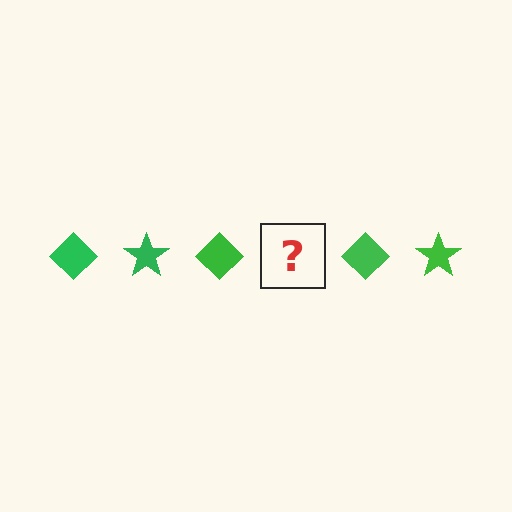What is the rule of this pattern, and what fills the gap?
The rule is that the pattern cycles through diamond, star shapes in green. The gap should be filled with a green star.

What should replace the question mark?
The question mark should be replaced with a green star.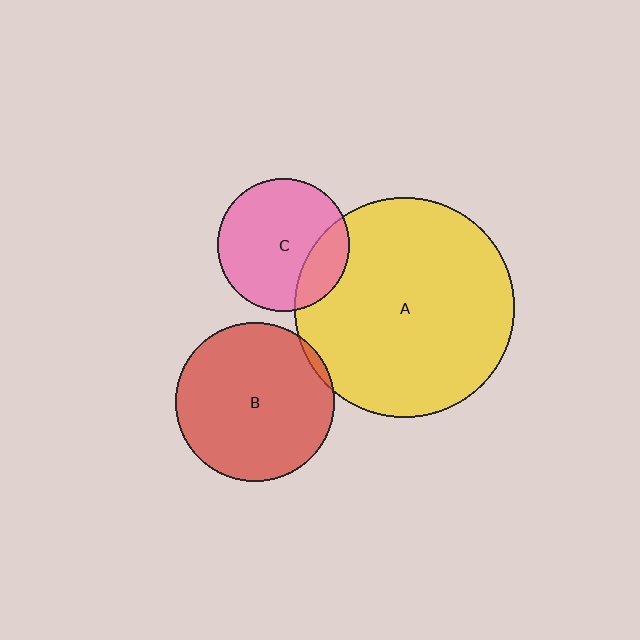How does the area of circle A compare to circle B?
Approximately 1.9 times.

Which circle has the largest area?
Circle A (yellow).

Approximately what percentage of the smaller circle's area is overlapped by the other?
Approximately 20%.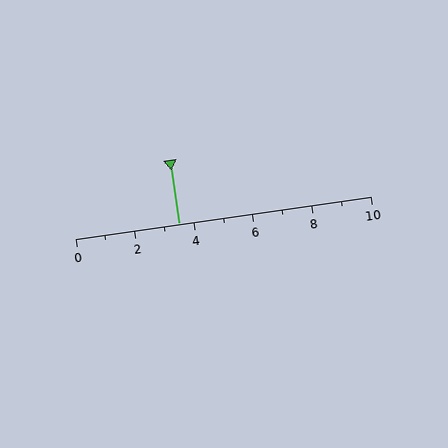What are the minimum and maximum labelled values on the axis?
The axis runs from 0 to 10.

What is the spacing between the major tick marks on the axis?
The major ticks are spaced 2 apart.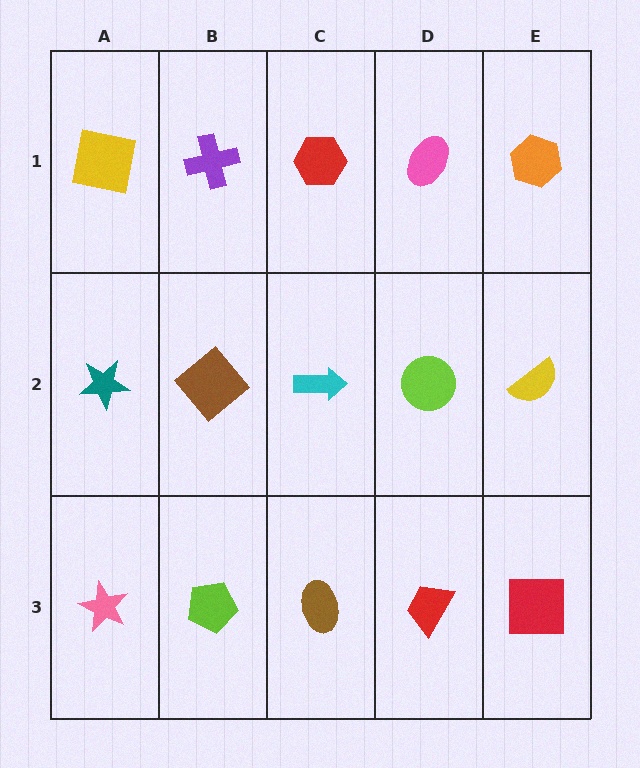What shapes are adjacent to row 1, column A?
A teal star (row 2, column A), a purple cross (row 1, column B).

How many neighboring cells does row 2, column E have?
3.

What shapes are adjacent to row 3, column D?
A lime circle (row 2, column D), a brown ellipse (row 3, column C), a red square (row 3, column E).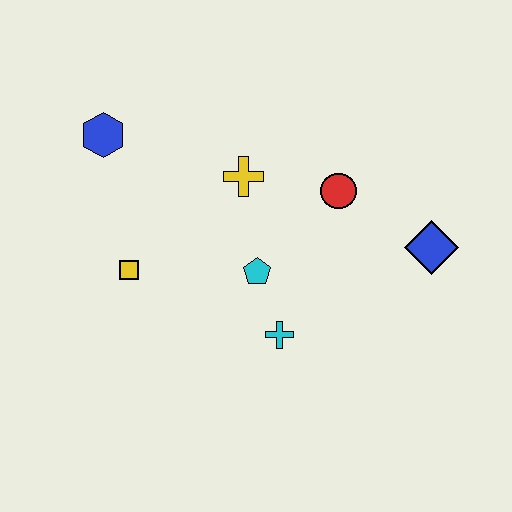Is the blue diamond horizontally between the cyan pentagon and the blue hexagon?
No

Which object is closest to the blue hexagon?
The yellow square is closest to the blue hexagon.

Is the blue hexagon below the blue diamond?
No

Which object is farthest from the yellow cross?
The blue diamond is farthest from the yellow cross.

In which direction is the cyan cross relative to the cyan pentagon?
The cyan cross is below the cyan pentagon.